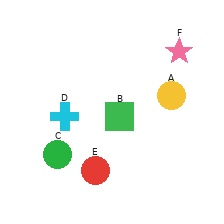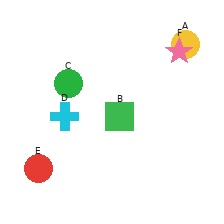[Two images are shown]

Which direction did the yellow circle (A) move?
The yellow circle (A) moved up.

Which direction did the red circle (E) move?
The red circle (E) moved left.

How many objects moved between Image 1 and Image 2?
3 objects moved between the two images.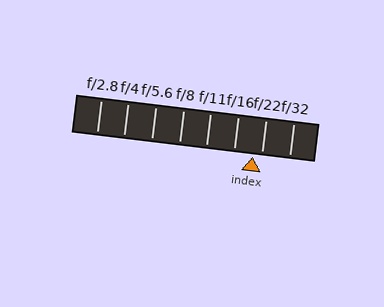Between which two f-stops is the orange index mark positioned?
The index mark is between f/16 and f/22.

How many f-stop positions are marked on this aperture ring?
There are 8 f-stop positions marked.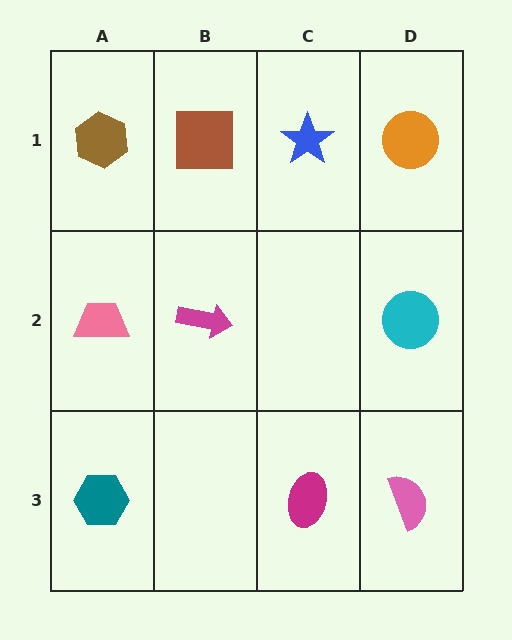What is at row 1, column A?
A brown hexagon.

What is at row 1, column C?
A blue star.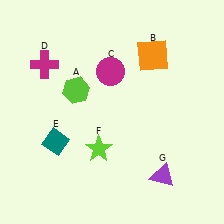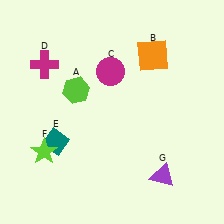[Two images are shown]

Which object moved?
The lime star (F) moved left.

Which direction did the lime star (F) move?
The lime star (F) moved left.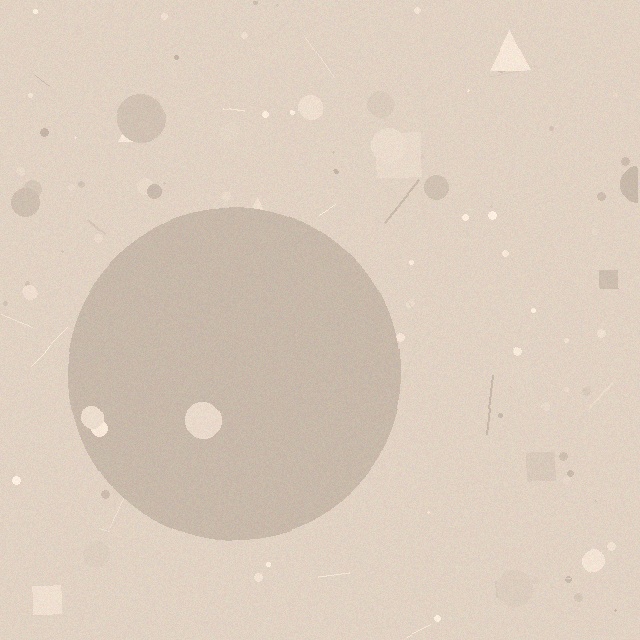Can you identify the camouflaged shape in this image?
The camouflaged shape is a circle.